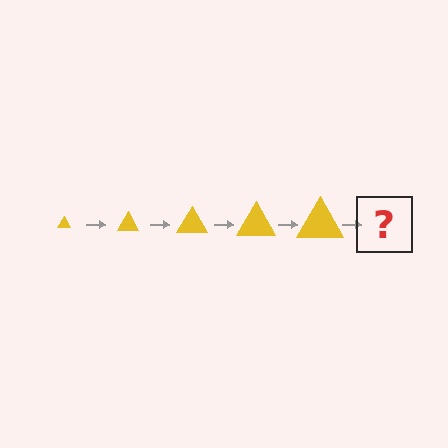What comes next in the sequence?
The next element should be a yellow triangle, larger than the previous one.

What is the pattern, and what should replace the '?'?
The pattern is that the triangle gets progressively larger each step. The '?' should be a yellow triangle, larger than the previous one.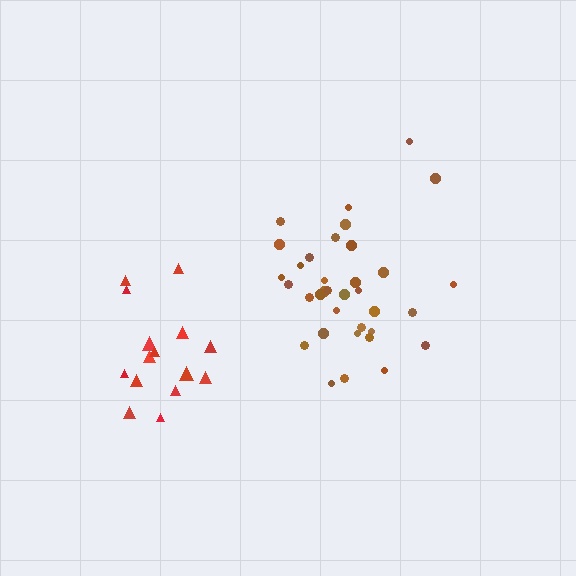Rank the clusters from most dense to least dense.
brown, red.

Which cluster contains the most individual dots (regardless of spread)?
Brown (35).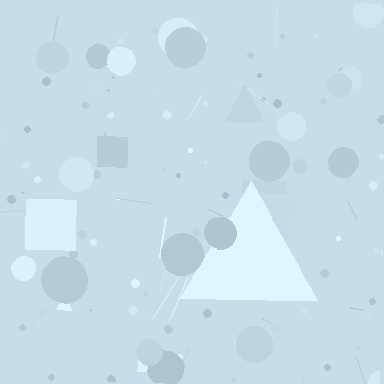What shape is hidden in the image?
A triangle is hidden in the image.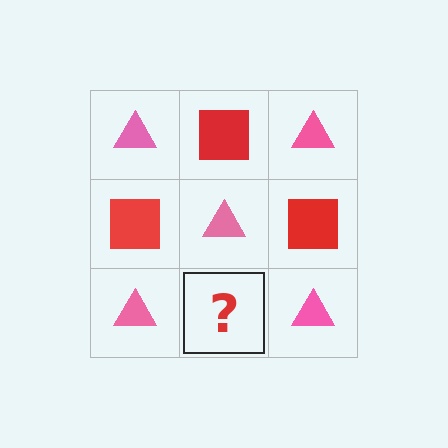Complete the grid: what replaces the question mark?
The question mark should be replaced with a red square.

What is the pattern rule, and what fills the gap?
The rule is that it alternates pink triangle and red square in a checkerboard pattern. The gap should be filled with a red square.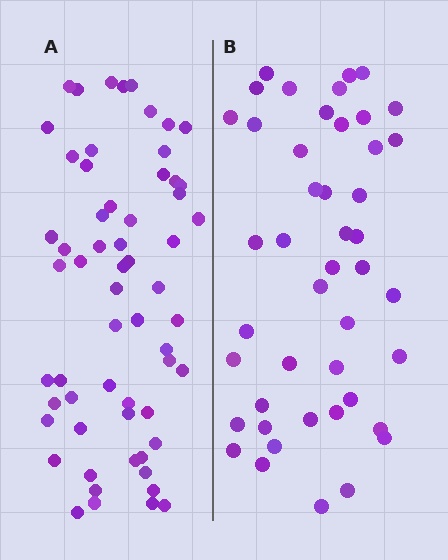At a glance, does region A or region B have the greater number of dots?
Region A (the left region) has more dots.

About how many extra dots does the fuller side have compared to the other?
Region A has approximately 15 more dots than region B.